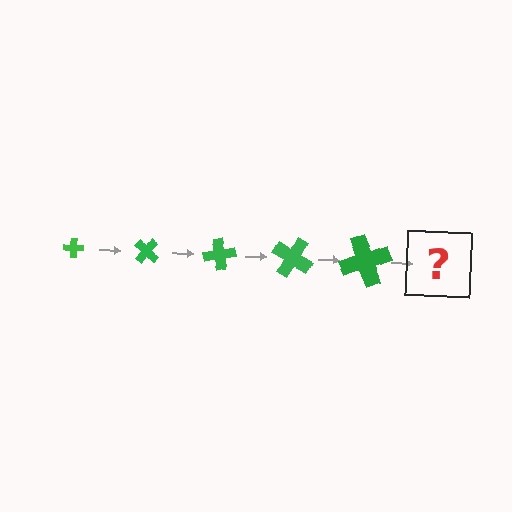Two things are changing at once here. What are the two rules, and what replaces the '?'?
The two rules are that the cross grows larger each step and it rotates 40 degrees each step. The '?' should be a cross, larger than the previous one and rotated 200 degrees from the start.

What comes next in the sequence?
The next element should be a cross, larger than the previous one and rotated 200 degrees from the start.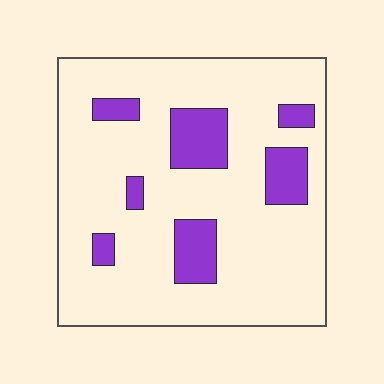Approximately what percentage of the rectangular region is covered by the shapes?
Approximately 15%.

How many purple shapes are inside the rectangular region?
7.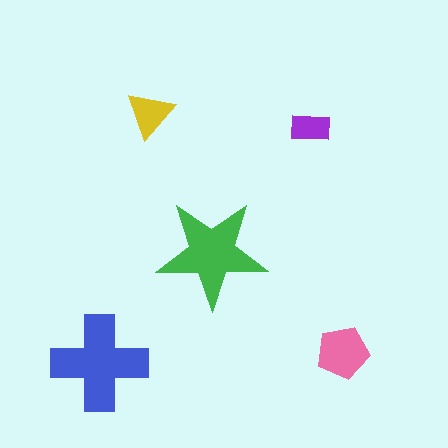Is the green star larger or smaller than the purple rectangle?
Larger.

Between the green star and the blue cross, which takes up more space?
The blue cross.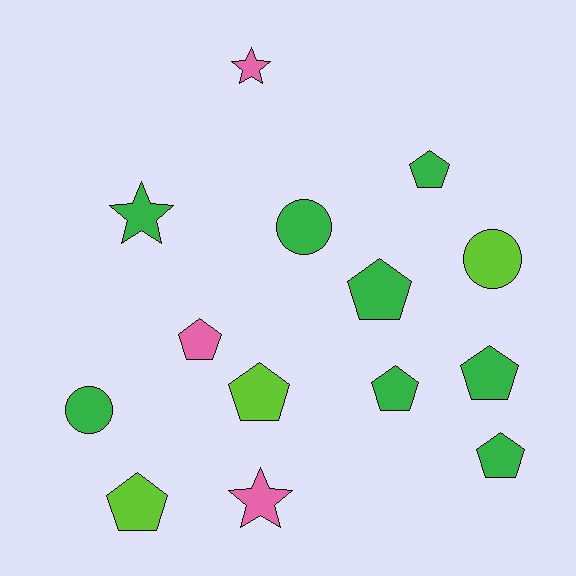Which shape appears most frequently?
Pentagon, with 8 objects.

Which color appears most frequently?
Green, with 8 objects.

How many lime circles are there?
There is 1 lime circle.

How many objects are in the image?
There are 14 objects.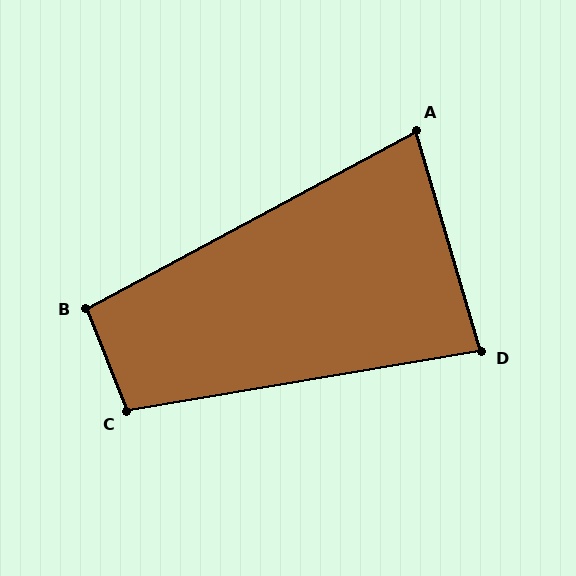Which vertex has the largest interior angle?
C, at approximately 102 degrees.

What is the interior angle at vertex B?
Approximately 97 degrees (obtuse).